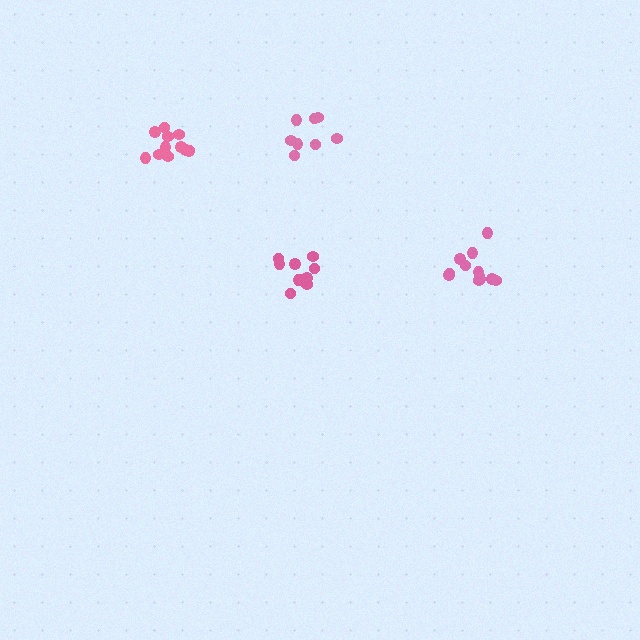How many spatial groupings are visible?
There are 4 spatial groupings.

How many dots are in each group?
Group 1: 10 dots, Group 2: 8 dots, Group 3: 12 dots, Group 4: 13 dots (43 total).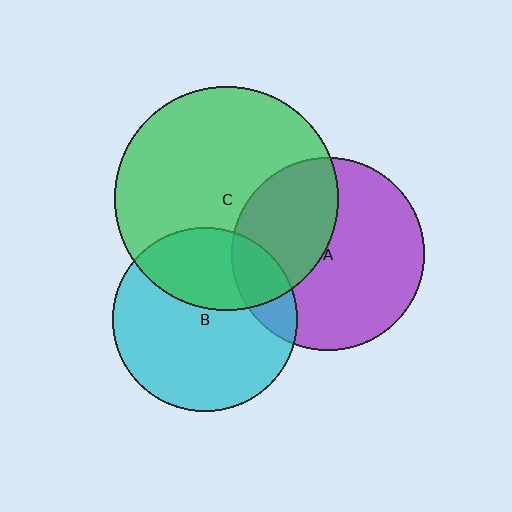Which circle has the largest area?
Circle C (green).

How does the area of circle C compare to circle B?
Approximately 1.5 times.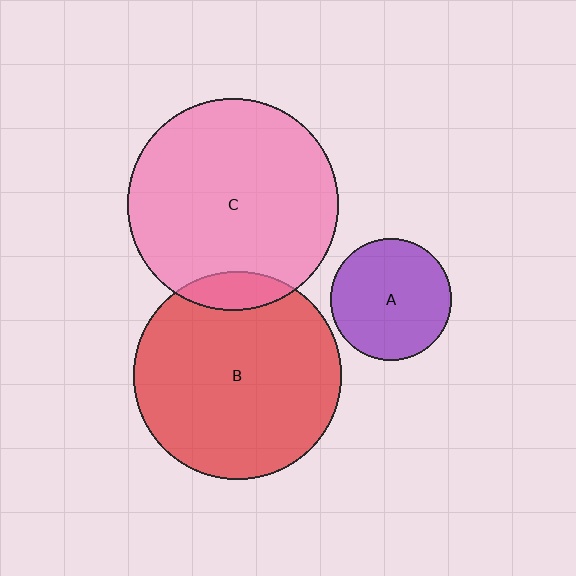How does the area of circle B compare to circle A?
Approximately 2.9 times.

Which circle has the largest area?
Circle C (pink).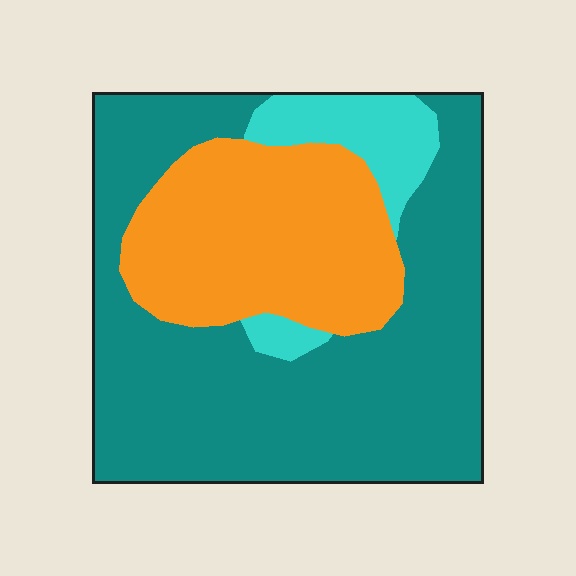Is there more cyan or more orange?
Orange.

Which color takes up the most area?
Teal, at roughly 60%.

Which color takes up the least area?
Cyan, at roughly 10%.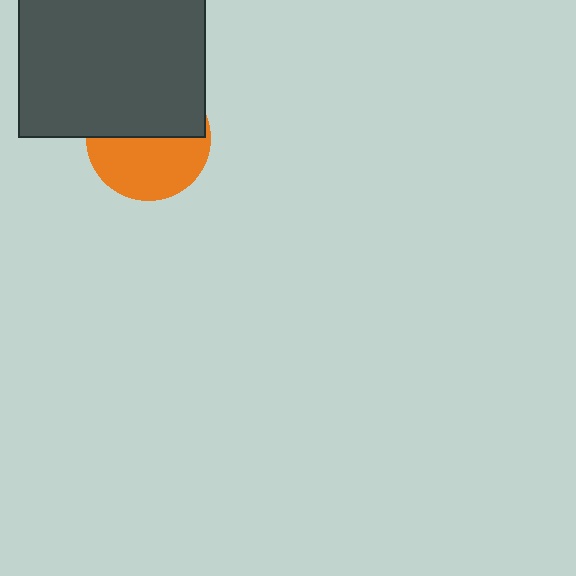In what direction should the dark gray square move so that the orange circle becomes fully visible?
The dark gray square should move up. That is the shortest direction to clear the overlap and leave the orange circle fully visible.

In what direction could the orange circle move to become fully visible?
The orange circle could move down. That would shift it out from behind the dark gray square entirely.